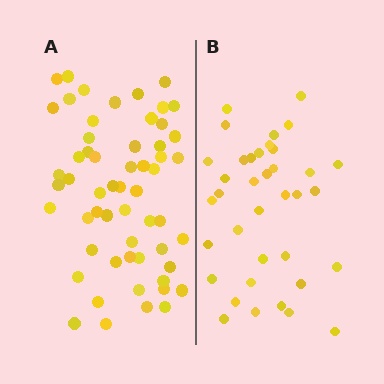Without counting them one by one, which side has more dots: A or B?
Region A (the left region) has more dots.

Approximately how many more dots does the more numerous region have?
Region A has approximately 20 more dots than region B.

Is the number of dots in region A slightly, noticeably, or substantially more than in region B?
Region A has substantially more. The ratio is roughly 1.5 to 1.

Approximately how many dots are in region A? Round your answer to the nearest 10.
About 60 dots. (The exact count is 57, which rounds to 60.)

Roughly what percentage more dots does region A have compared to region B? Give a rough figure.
About 55% more.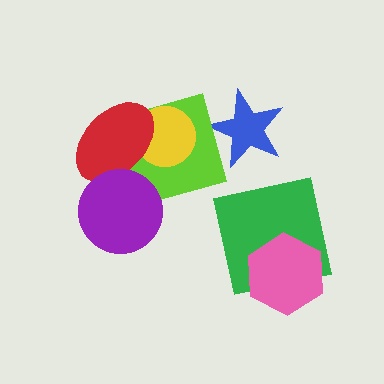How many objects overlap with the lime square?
2 objects overlap with the lime square.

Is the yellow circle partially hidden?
Yes, it is partially covered by another shape.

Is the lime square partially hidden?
Yes, it is partially covered by another shape.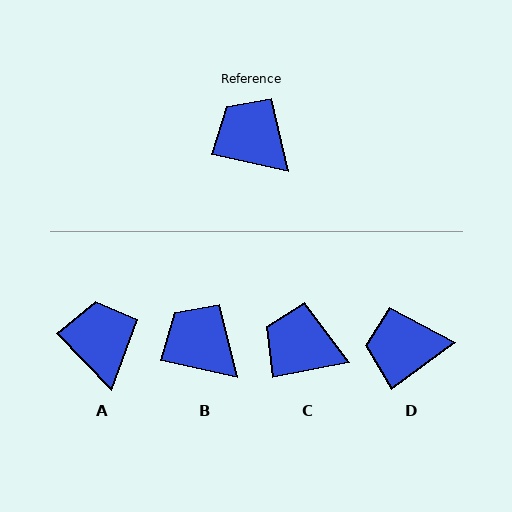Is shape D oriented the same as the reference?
No, it is off by about 49 degrees.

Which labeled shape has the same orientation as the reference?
B.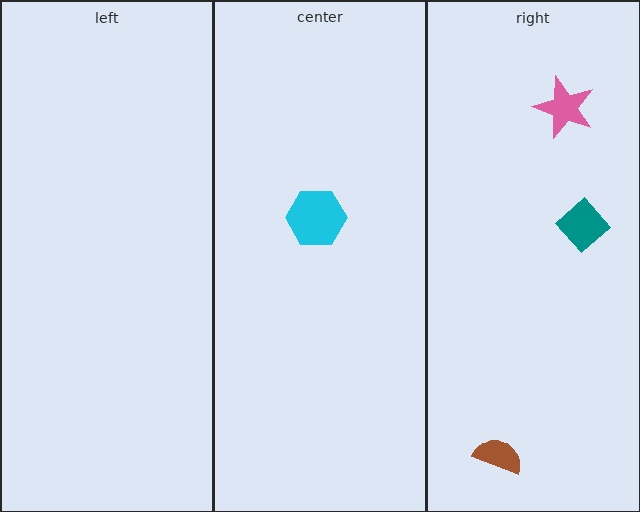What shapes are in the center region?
The cyan hexagon.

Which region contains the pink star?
The right region.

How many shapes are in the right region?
3.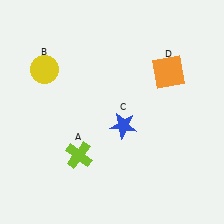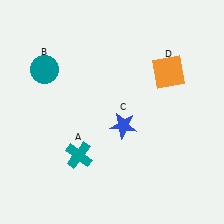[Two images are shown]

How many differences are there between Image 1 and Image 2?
There are 2 differences between the two images.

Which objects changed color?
A changed from lime to teal. B changed from yellow to teal.